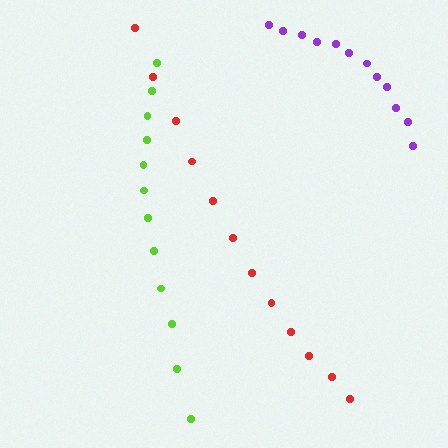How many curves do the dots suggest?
There are 3 distinct paths.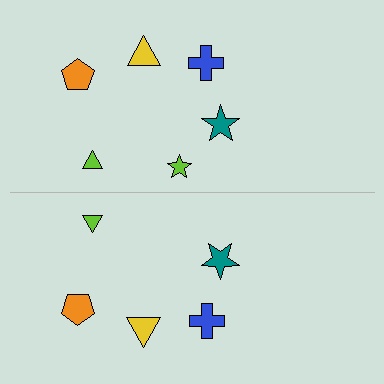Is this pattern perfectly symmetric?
No, the pattern is not perfectly symmetric. A lime star is missing from the bottom side.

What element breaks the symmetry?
A lime star is missing from the bottom side.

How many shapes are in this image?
There are 11 shapes in this image.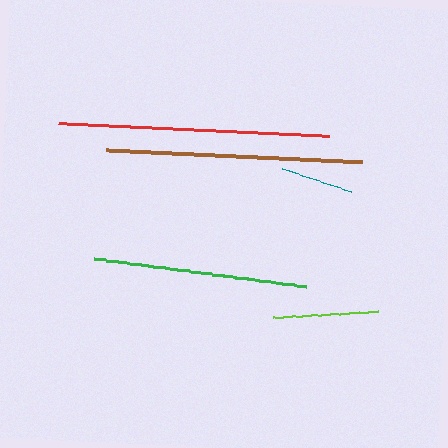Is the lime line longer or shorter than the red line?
The red line is longer than the lime line.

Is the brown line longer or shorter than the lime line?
The brown line is longer than the lime line.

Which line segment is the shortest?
The teal line is the shortest at approximately 73 pixels.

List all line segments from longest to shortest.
From longest to shortest: red, brown, green, lime, teal.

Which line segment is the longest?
The red line is the longest at approximately 271 pixels.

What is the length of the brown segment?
The brown segment is approximately 256 pixels long.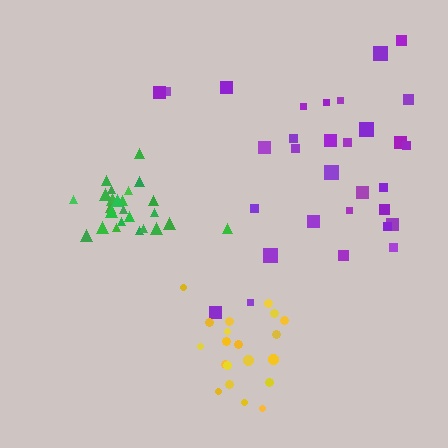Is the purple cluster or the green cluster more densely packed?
Green.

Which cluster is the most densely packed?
Green.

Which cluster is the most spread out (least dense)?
Purple.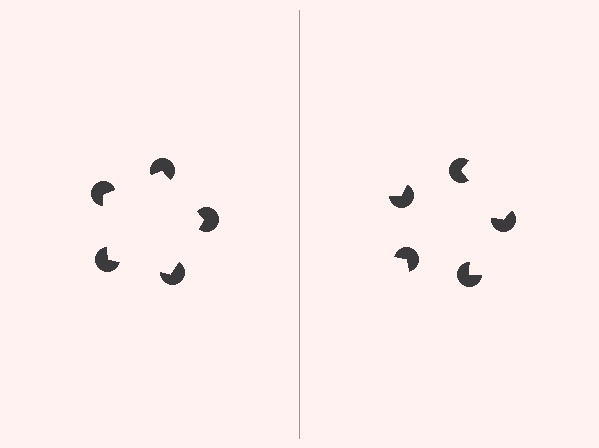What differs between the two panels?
The pac-man discs are positioned identically on both sides; only the wedge orientations differ. On the left they align to a pentagon; on the right they are misaligned.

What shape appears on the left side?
An illusory pentagon.